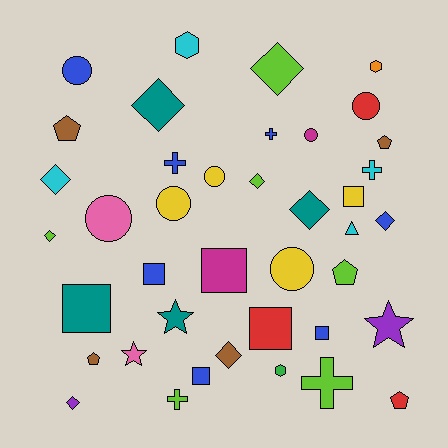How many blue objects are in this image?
There are 7 blue objects.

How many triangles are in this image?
There is 1 triangle.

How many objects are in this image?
There are 40 objects.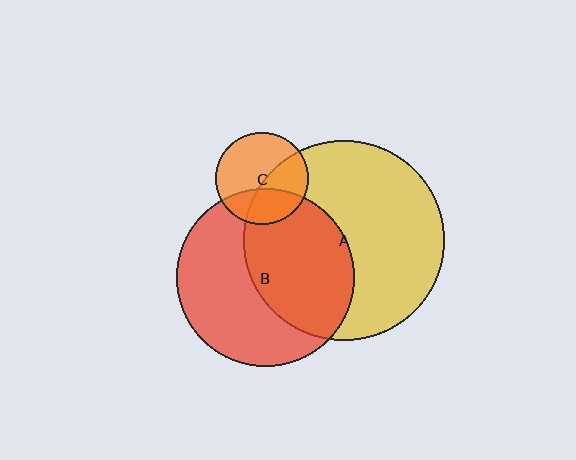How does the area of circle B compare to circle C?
Approximately 3.7 times.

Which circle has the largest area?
Circle A (yellow).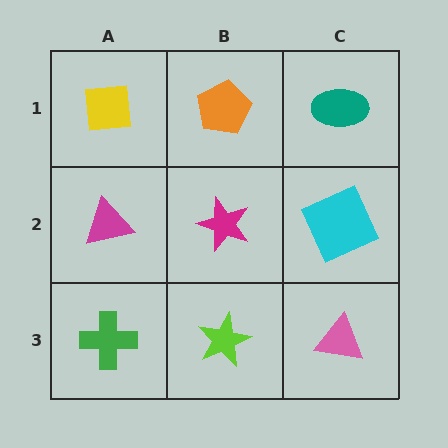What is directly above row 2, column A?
A yellow square.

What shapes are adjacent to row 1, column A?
A magenta triangle (row 2, column A), an orange pentagon (row 1, column B).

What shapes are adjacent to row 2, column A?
A yellow square (row 1, column A), a green cross (row 3, column A), a magenta star (row 2, column B).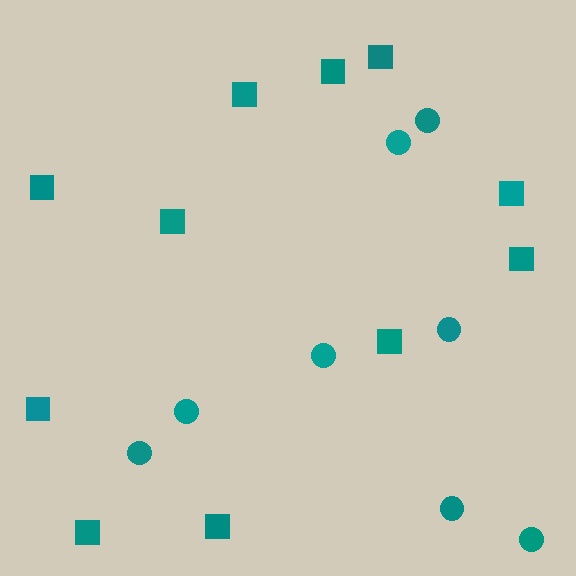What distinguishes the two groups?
There are 2 groups: one group of squares (11) and one group of circles (8).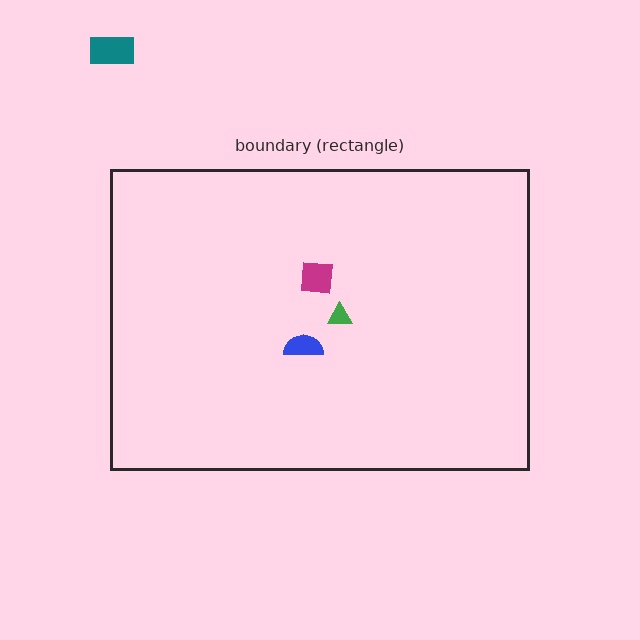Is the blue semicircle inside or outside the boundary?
Inside.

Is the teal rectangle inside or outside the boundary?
Outside.